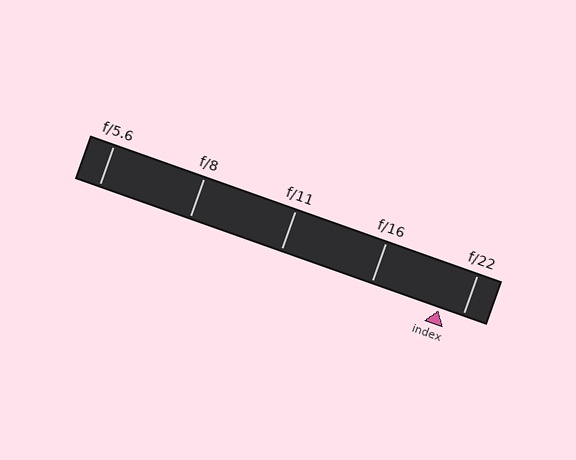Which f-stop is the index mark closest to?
The index mark is closest to f/22.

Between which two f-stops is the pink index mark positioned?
The index mark is between f/16 and f/22.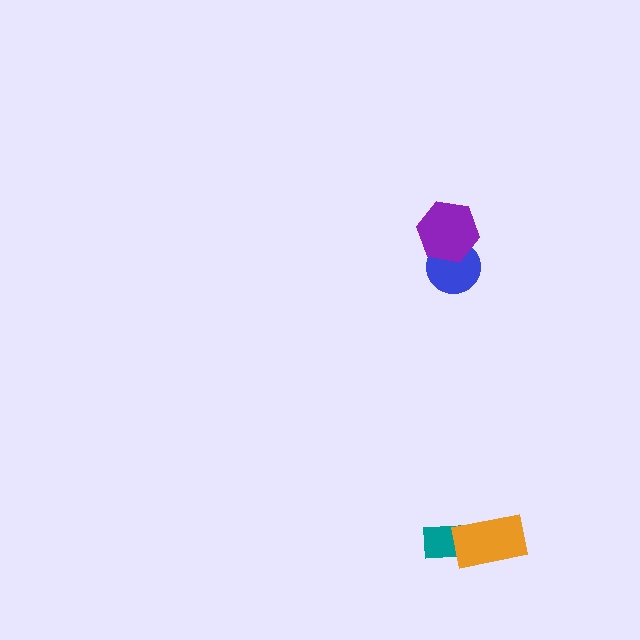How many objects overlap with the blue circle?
1 object overlaps with the blue circle.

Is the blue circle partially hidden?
Yes, it is partially covered by another shape.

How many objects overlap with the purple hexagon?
1 object overlaps with the purple hexagon.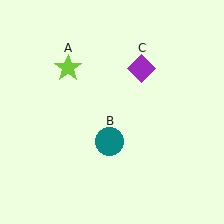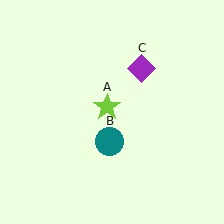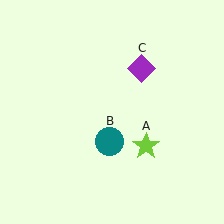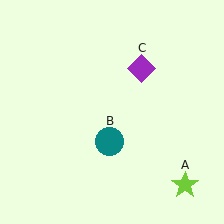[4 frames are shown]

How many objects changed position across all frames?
1 object changed position: lime star (object A).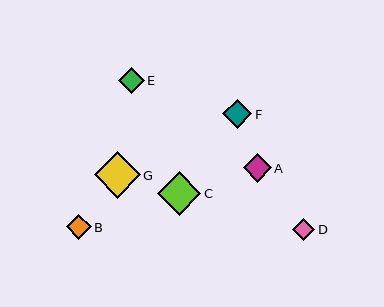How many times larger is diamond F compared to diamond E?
Diamond F is approximately 1.1 times the size of diamond E.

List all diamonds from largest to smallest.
From largest to smallest: G, C, F, A, E, B, D.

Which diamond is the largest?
Diamond G is the largest with a size of approximately 46 pixels.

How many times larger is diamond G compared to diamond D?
Diamond G is approximately 2.0 times the size of diamond D.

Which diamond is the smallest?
Diamond D is the smallest with a size of approximately 23 pixels.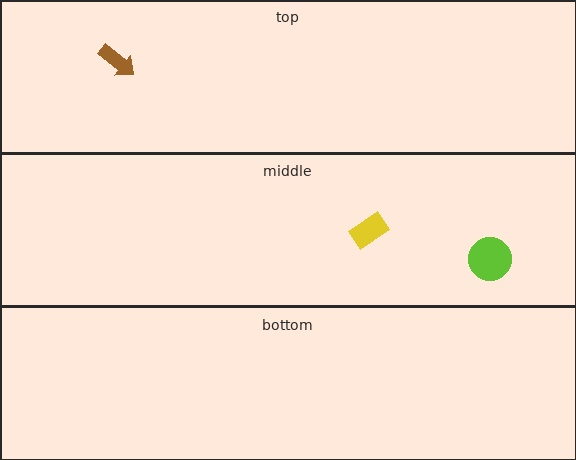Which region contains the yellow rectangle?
The middle region.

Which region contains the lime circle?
The middle region.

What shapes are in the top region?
The brown arrow.